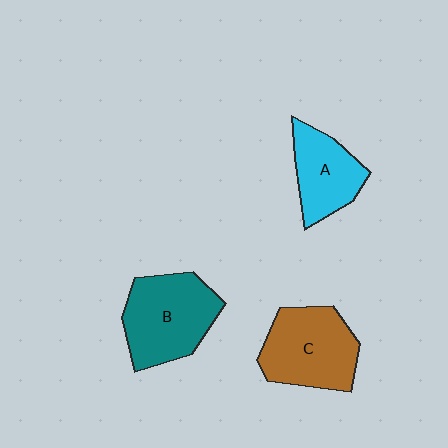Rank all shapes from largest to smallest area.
From largest to smallest: B (teal), C (brown), A (cyan).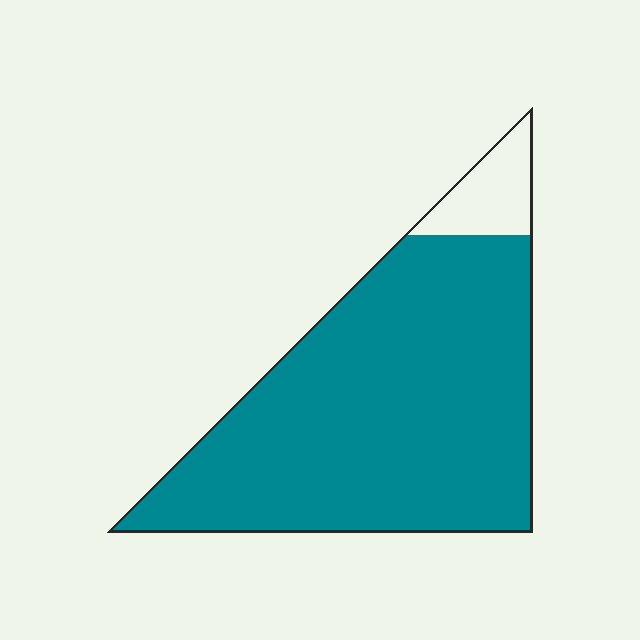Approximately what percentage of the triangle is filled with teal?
Approximately 90%.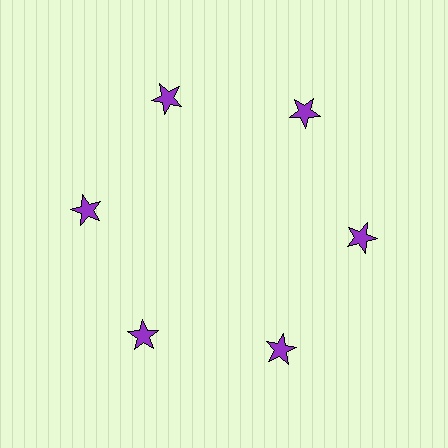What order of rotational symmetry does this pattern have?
This pattern has 6-fold rotational symmetry.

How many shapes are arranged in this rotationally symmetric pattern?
There are 6 shapes, arranged in 6 groups of 1.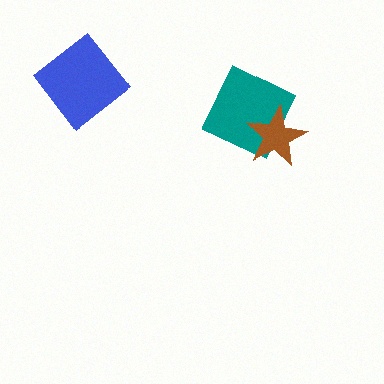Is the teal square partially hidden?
Yes, it is partially covered by another shape.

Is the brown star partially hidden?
No, no other shape covers it.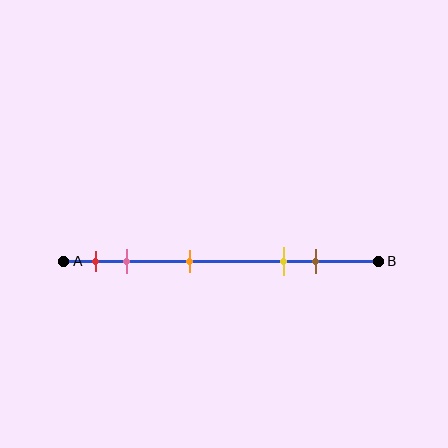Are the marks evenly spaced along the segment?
No, the marks are not evenly spaced.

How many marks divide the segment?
There are 5 marks dividing the segment.